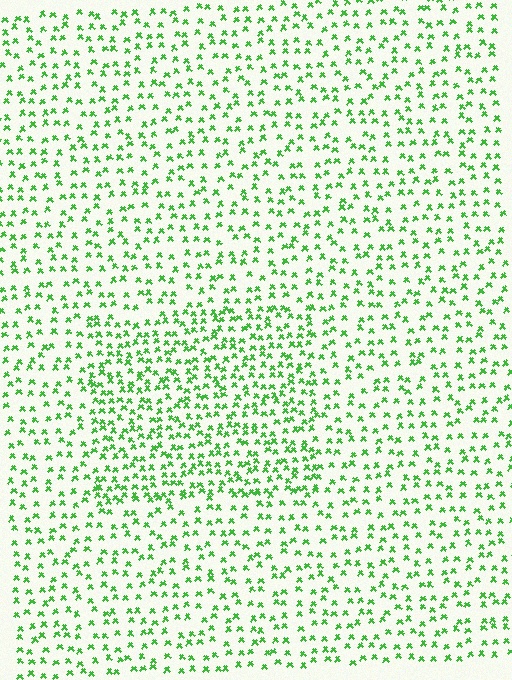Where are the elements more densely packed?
The elements are more densely packed inside the rectangle boundary.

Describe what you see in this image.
The image contains small green elements arranged at two different densities. A rectangle-shaped region is visible where the elements are more densely packed than the surrounding area.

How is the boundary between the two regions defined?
The boundary is defined by a change in element density (approximately 1.6x ratio). All elements are the same color, size, and shape.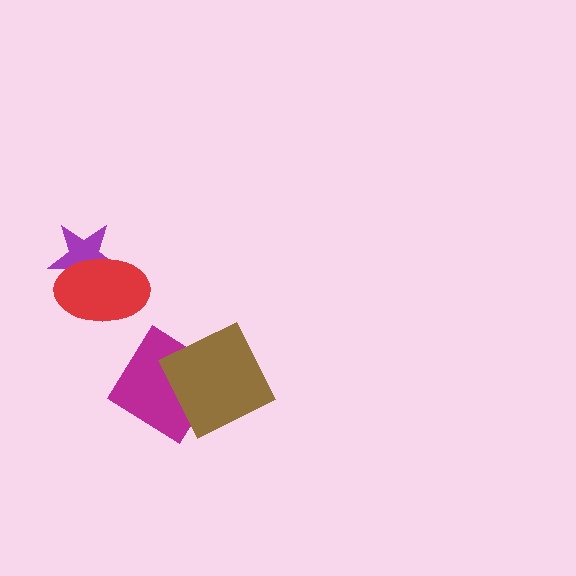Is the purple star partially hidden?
Yes, it is partially covered by another shape.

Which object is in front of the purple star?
The red ellipse is in front of the purple star.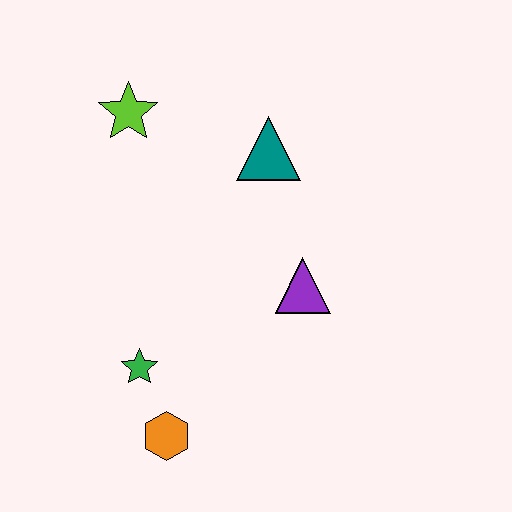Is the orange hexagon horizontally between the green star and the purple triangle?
Yes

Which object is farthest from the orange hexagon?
The lime star is farthest from the orange hexagon.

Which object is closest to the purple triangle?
The teal triangle is closest to the purple triangle.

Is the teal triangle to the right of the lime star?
Yes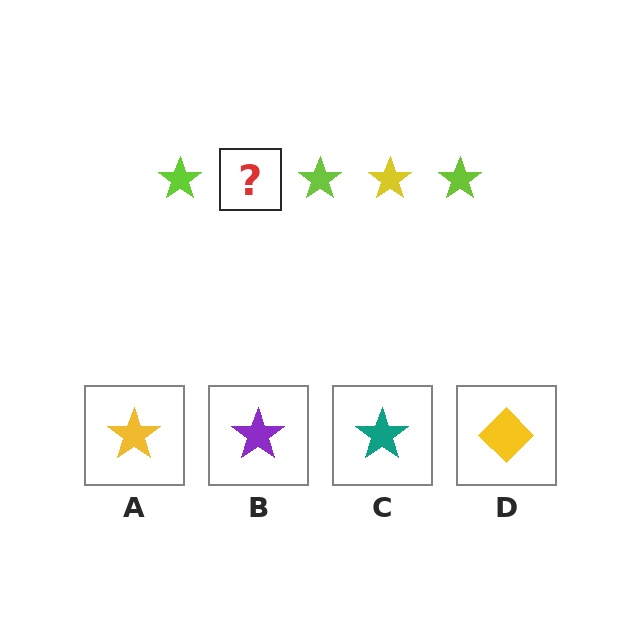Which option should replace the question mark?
Option A.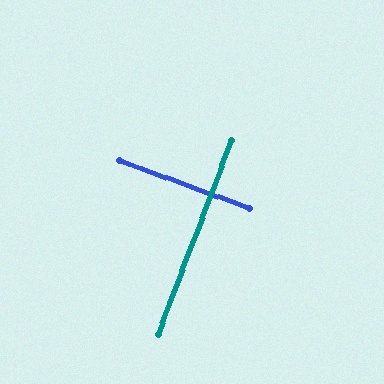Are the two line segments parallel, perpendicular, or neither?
Perpendicular — they meet at approximately 89°.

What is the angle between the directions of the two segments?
Approximately 89 degrees.